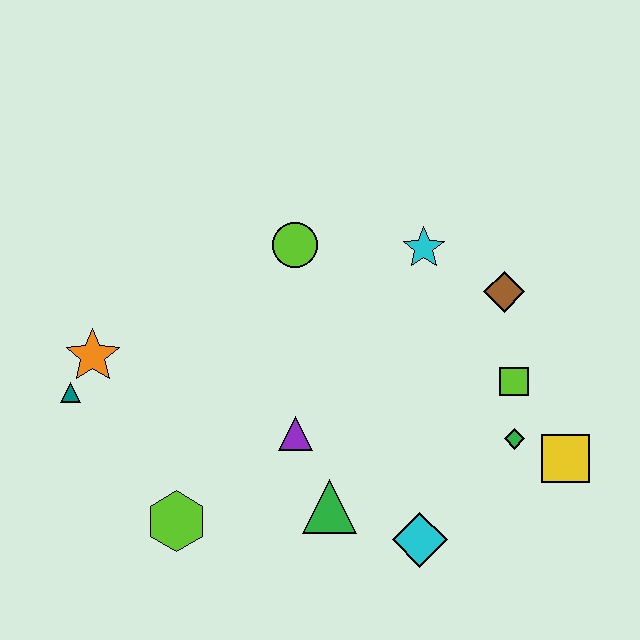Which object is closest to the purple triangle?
The green triangle is closest to the purple triangle.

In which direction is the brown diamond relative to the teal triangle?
The brown diamond is to the right of the teal triangle.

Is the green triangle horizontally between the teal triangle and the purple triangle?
No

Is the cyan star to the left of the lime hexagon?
No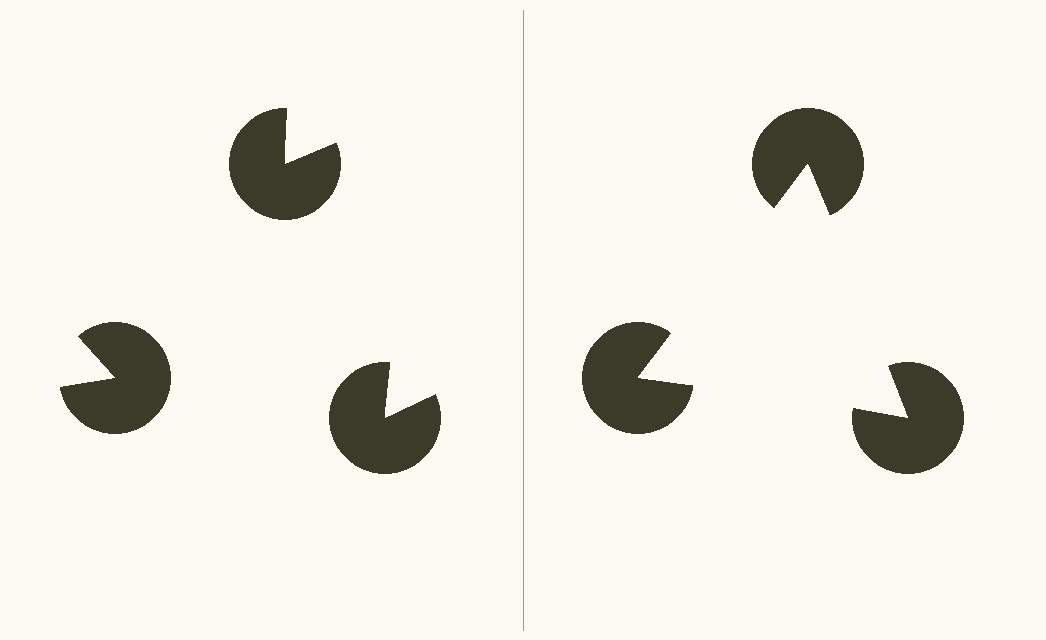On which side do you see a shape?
An illusory triangle appears on the right side. On the left side the wedge cuts are rotated, so no coherent shape forms.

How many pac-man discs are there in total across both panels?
6 — 3 on each side.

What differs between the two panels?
The pac-man discs are positioned identically on both sides; only the wedge orientations differ. On the right they align to a triangle; on the left they are misaligned.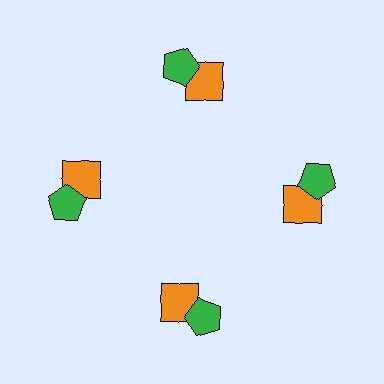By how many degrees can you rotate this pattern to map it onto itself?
The pattern maps onto itself every 90 degrees of rotation.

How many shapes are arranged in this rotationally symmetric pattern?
There are 8 shapes, arranged in 4 groups of 2.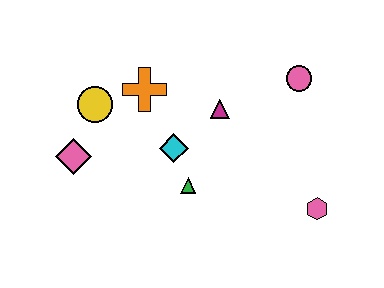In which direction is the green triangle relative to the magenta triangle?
The green triangle is below the magenta triangle.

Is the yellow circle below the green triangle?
No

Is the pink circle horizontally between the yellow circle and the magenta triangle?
No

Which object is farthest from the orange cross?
The pink hexagon is farthest from the orange cross.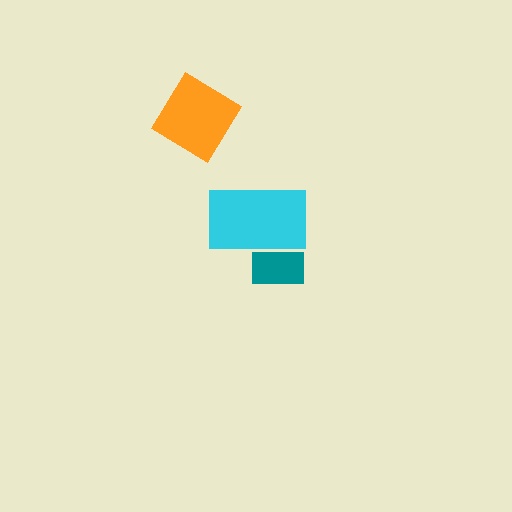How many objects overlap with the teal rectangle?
1 object overlaps with the teal rectangle.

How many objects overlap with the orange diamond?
0 objects overlap with the orange diamond.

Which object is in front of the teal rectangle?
The cyan rectangle is in front of the teal rectangle.